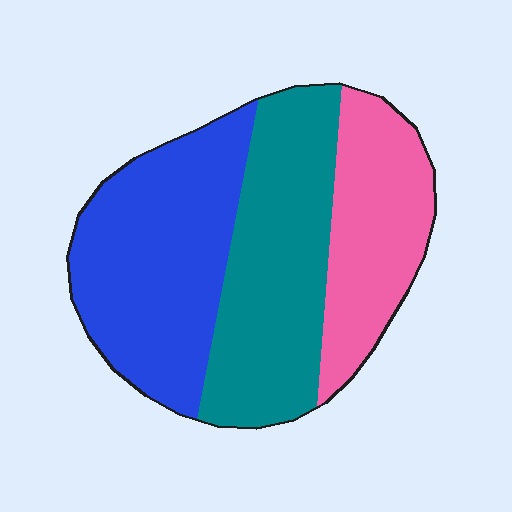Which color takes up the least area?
Pink, at roughly 25%.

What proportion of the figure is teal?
Teal covers about 35% of the figure.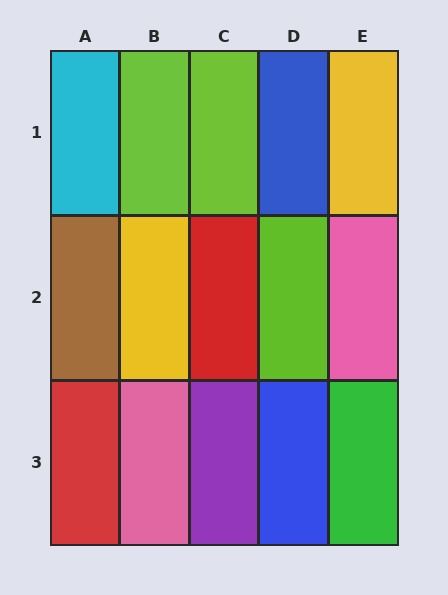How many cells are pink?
2 cells are pink.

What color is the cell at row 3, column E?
Green.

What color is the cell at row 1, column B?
Lime.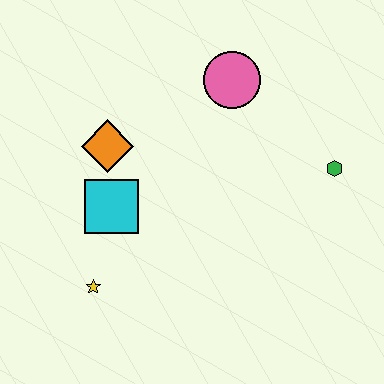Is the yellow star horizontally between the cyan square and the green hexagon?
No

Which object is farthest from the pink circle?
The yellow star is farthest from the pink circle.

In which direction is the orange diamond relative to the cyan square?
The orange diamond is above the cyan square.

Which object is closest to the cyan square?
The orange diamond is closest to the cyan square.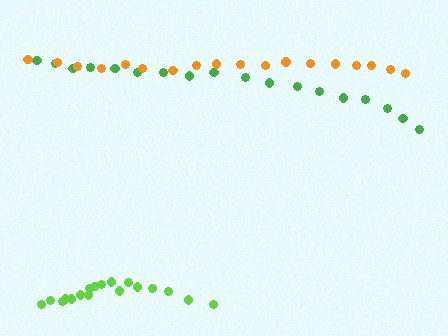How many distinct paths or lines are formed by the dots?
There are 3 distinct paths.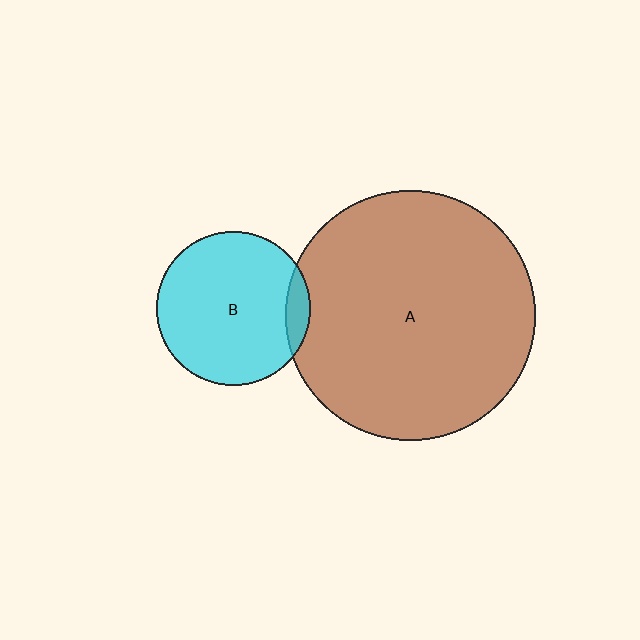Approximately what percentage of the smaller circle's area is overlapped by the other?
Approximately 10%.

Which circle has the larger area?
Circle A (brown).